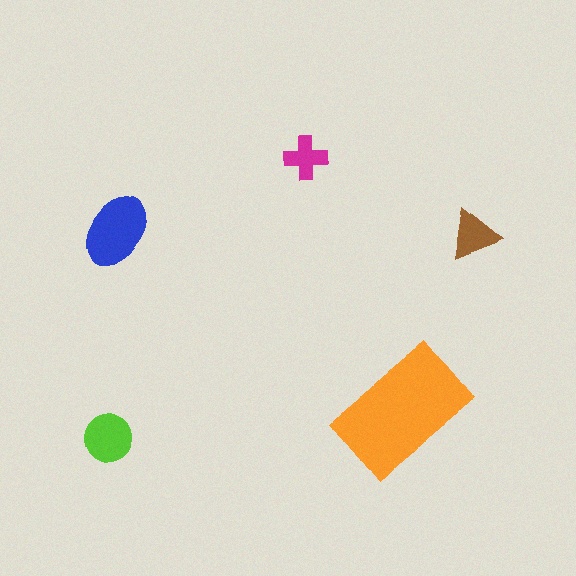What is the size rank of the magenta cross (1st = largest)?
5th.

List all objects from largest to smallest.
The orange rectangle, the blue ellipse, the lime circle, the brown triangle, the magenta cross.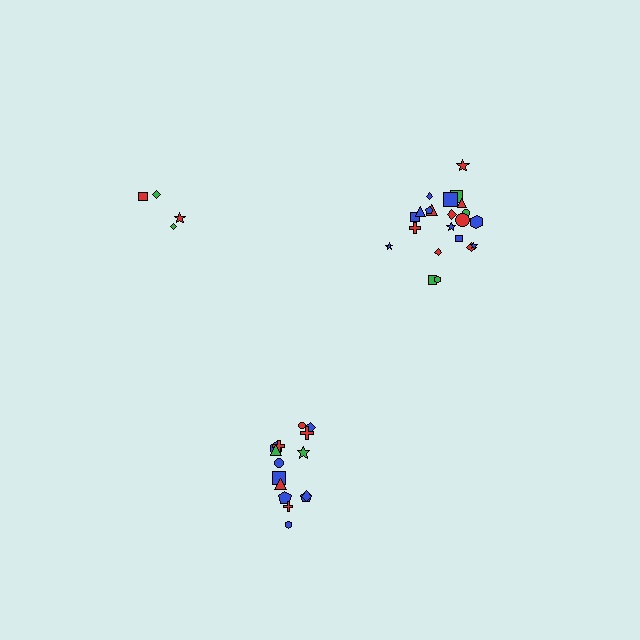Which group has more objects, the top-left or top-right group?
The top-right group.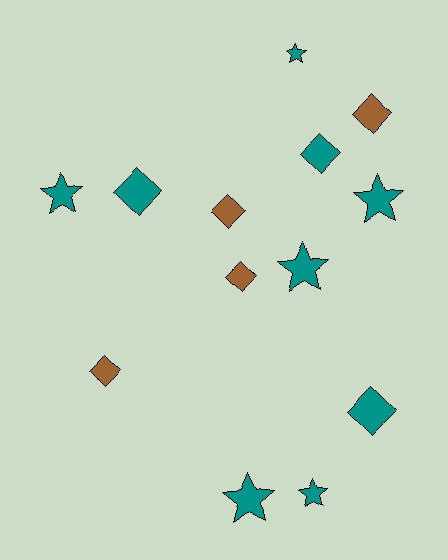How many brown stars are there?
There are no brown stars.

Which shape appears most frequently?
Diamond, with 7 objects.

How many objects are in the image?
There are 13 objects.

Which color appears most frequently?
Teal, with 9 objects.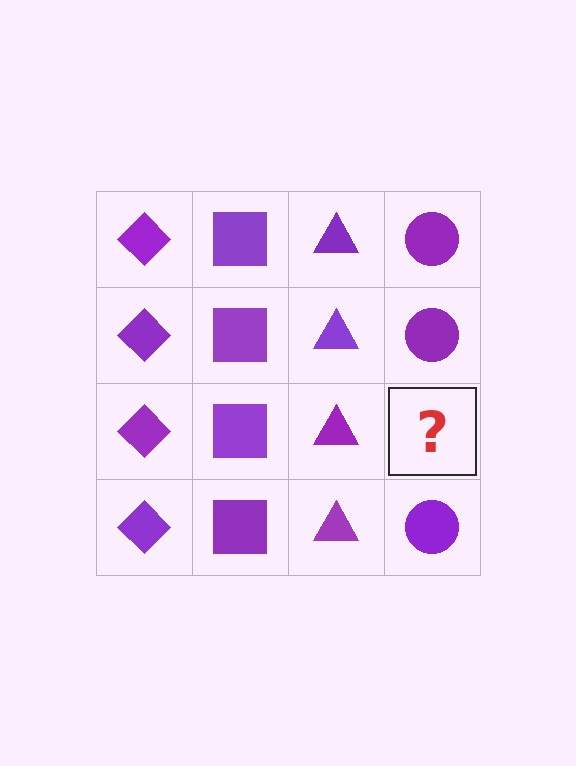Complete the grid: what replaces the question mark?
The question mark should be replaced with a purple circle.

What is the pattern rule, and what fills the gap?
The rule is that each column has a consistent shape. The gap should be filled with a purple circle.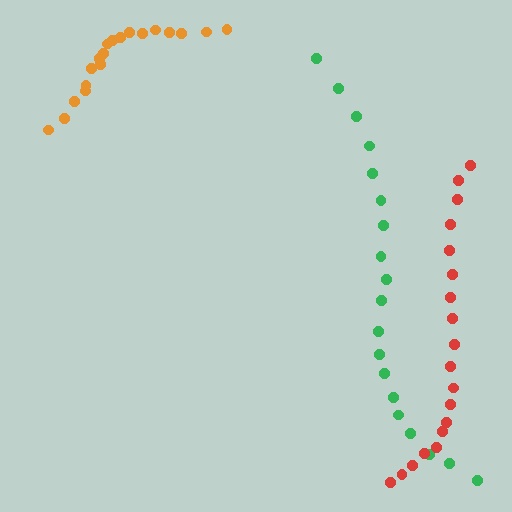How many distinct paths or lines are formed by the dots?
There are 3 distinct paths.